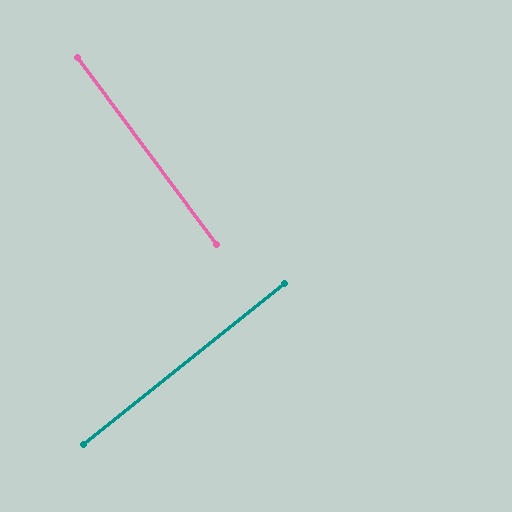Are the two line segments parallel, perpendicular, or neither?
Perpendicular — they meet at approximately 88°.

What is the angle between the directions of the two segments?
Approximately 88 degrees.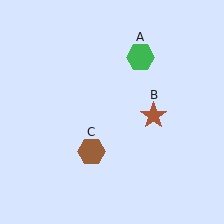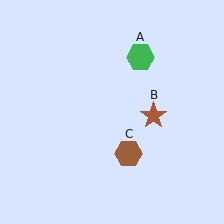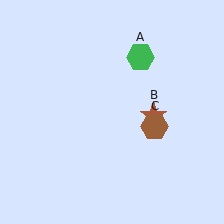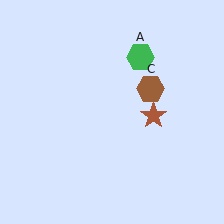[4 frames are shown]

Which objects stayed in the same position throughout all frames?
Green hexagon (object A) and brown star (object B) remained stationary.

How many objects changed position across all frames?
1 object changed position: brown hexagon (object C).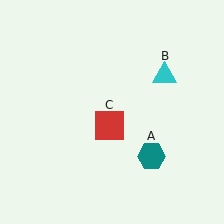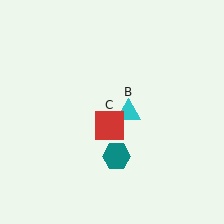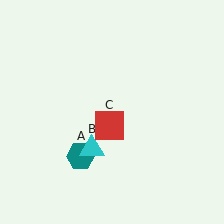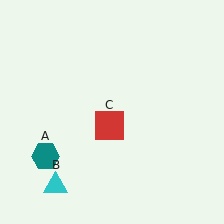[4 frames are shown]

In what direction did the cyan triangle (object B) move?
The cyan triangle (object B) moved down and to the left.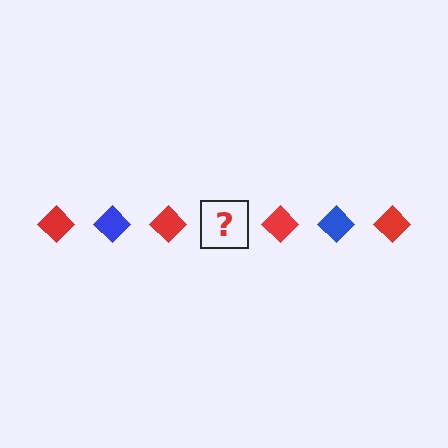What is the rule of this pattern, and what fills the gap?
The rule is that the pattern cycles through red, blue diamonds. The gap should be filled with a blue diamond.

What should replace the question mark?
The question mark should be replaced with a blue diamond.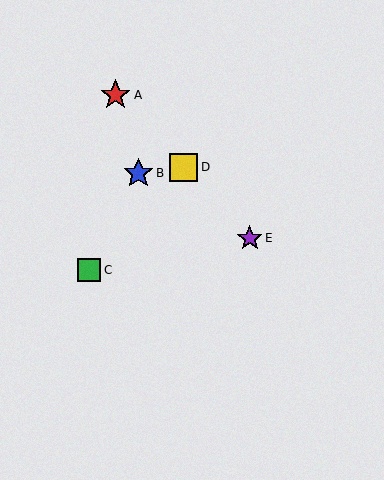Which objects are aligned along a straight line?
Objects A, D, E are aligned along a straight line.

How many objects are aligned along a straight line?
3 objects (A, D, E) are aligned along a straight line.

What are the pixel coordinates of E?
Object E is at (250, 238).